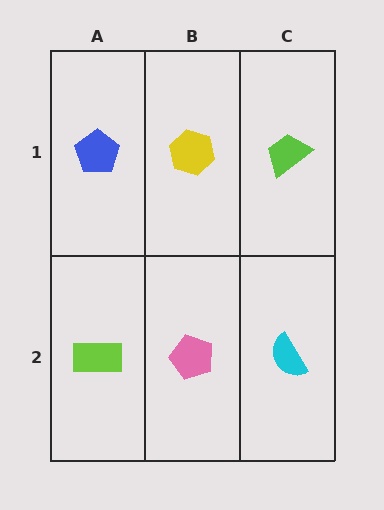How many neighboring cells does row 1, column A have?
2.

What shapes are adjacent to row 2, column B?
A yellow hexagon (row 1, column B), a lime rectangle (row 2, column A), a cyan semicircle (row 2, column C).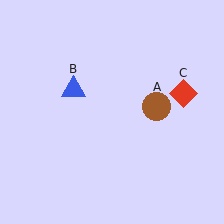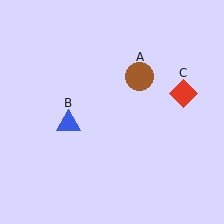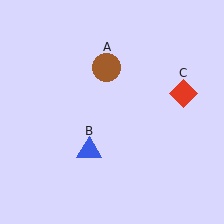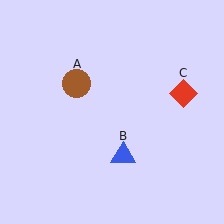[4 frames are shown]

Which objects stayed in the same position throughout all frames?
Red diamond (object C) remained stationary.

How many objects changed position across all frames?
2 objects changed position: brown circle (object A), blue triangle (object B).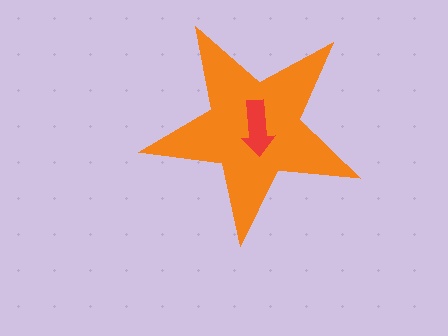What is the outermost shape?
The orange star.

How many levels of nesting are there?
2.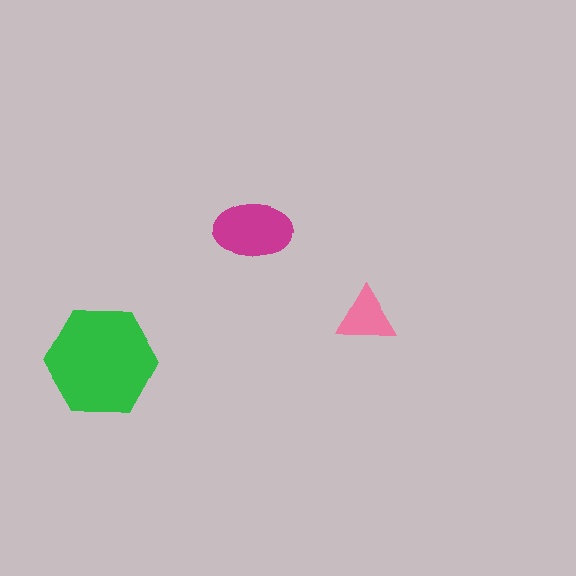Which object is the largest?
The green hexagon.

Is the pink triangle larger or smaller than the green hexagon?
Smaller.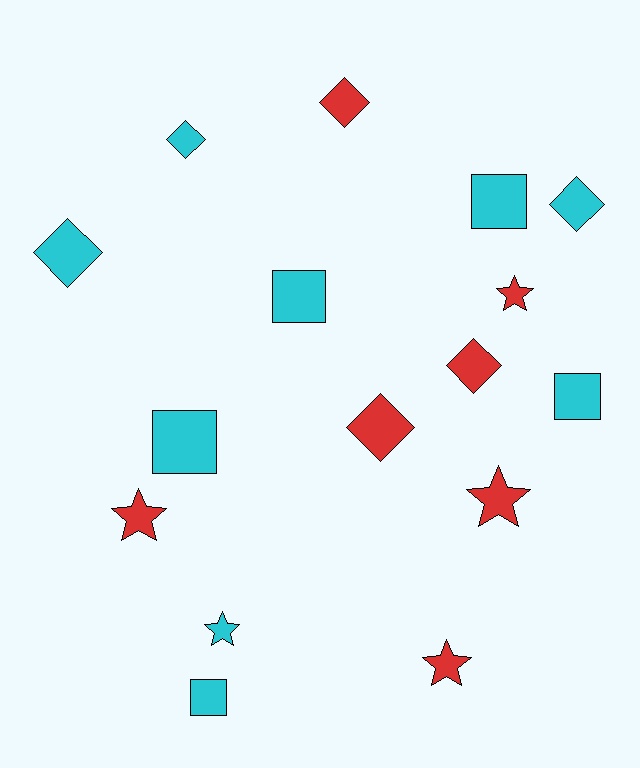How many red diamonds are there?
There are 3 red diamonds.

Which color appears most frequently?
Cyan, with 9 objects.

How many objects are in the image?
There are 16 objects.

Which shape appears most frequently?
Diamond, with 6 objects.